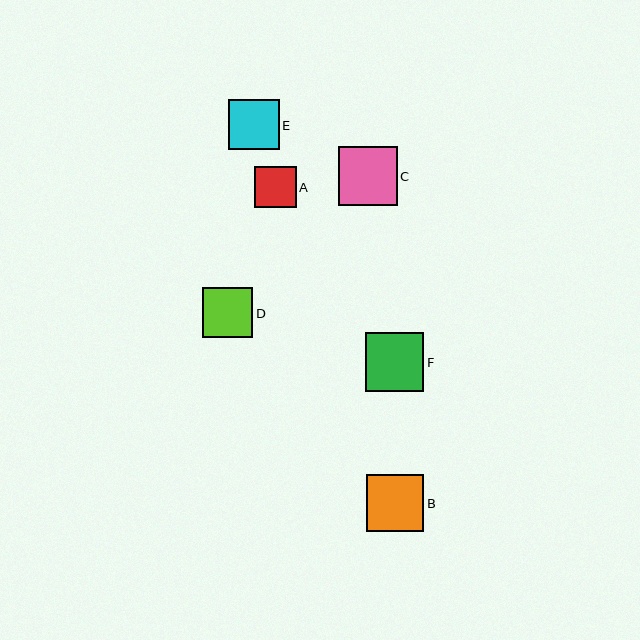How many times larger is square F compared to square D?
Square F is approximately 1.2 times the size of square D.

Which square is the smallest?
Square A is the smallest with a size of approximately 42 pixels.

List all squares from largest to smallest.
From largest to smallest: C, F, B, E, D, A.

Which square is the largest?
Square C is the largest with a size of approximately 59 pixels.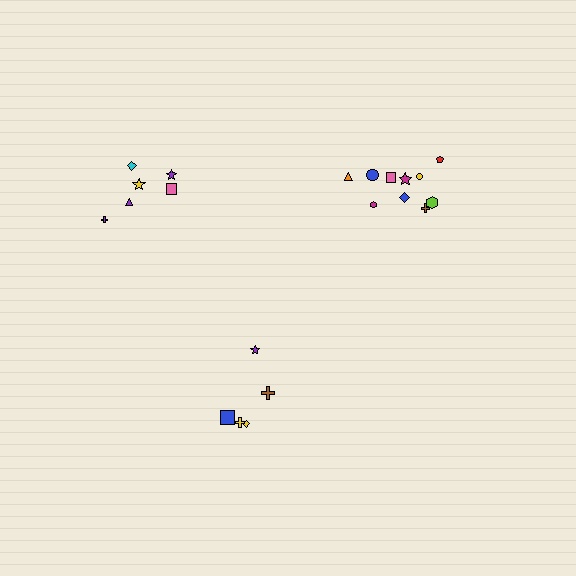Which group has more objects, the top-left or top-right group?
The top-right group.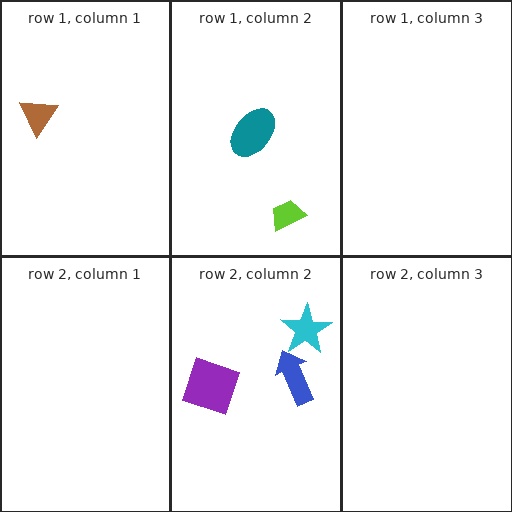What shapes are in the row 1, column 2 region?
The teal ellipse, the lime trapezoid.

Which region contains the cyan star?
The row 2, column 2 region.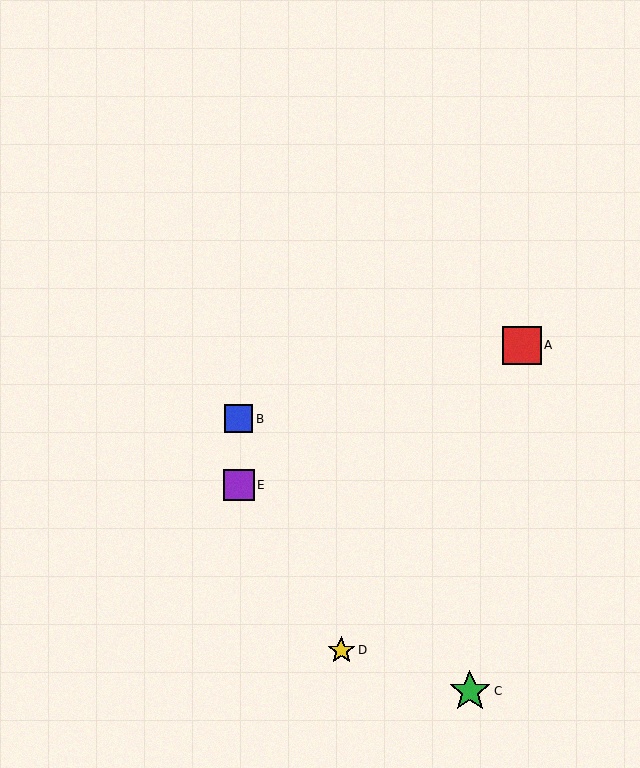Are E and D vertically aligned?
No, E is at x≈239 and D is at x≈341.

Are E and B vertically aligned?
Yes, both are at x≈239.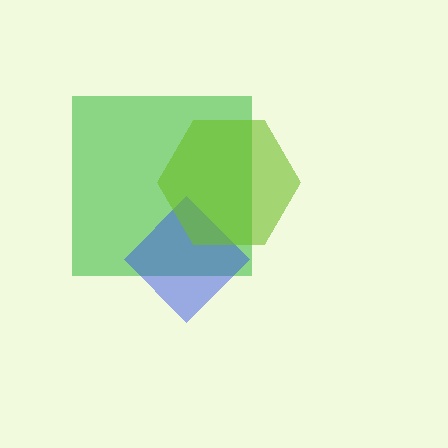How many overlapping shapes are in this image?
There are 3 overlapping shapes in the image.